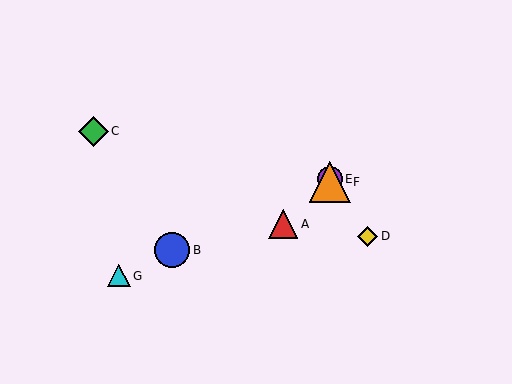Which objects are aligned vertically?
Objects E, F are aligned vertically.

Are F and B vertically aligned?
No, F is at x≈330 and B is at x≈172.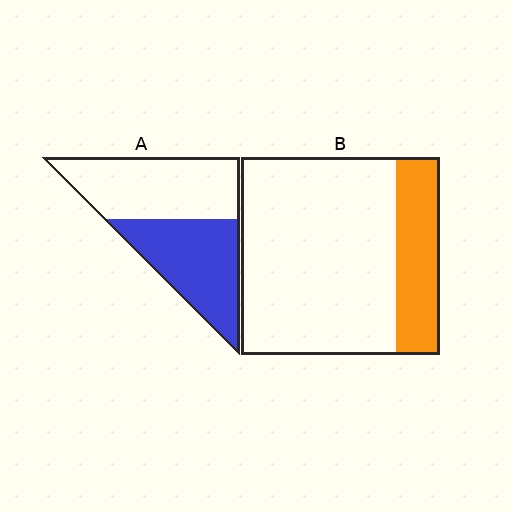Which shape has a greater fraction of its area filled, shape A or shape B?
Shape A.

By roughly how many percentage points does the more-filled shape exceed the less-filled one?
By roughly 25 percentage points (A over B).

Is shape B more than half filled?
No.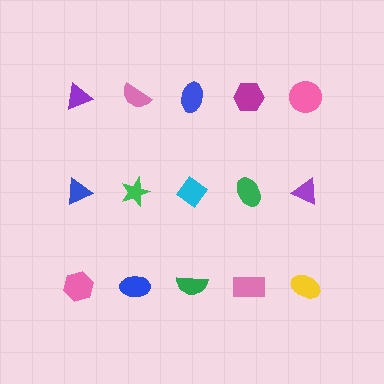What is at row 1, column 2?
A pink semicircle.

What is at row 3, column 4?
A pink rectangle.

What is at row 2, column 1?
A blue triangle.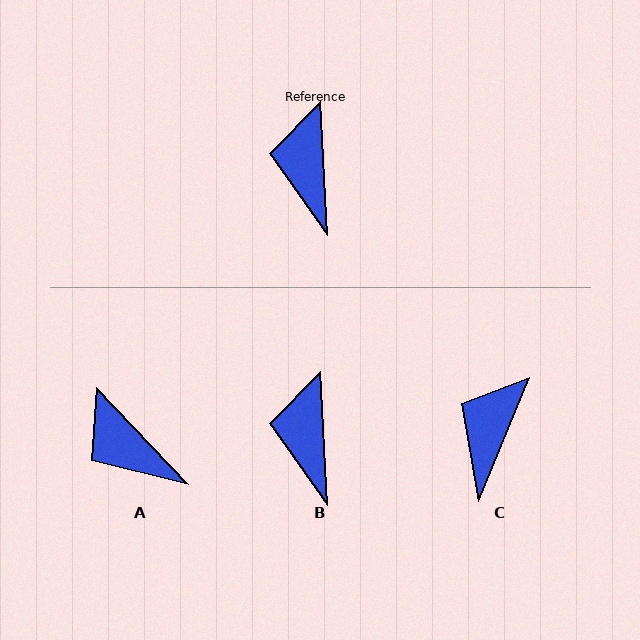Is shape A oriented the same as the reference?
No, it is off by about 41 degrees.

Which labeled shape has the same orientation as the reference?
B.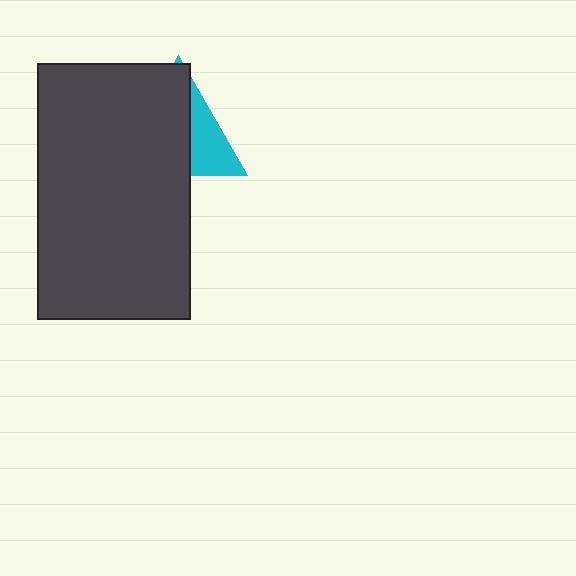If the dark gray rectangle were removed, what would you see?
You would see the complete cyan triangle.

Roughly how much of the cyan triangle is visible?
A small part of it is visible (roughly 34%).